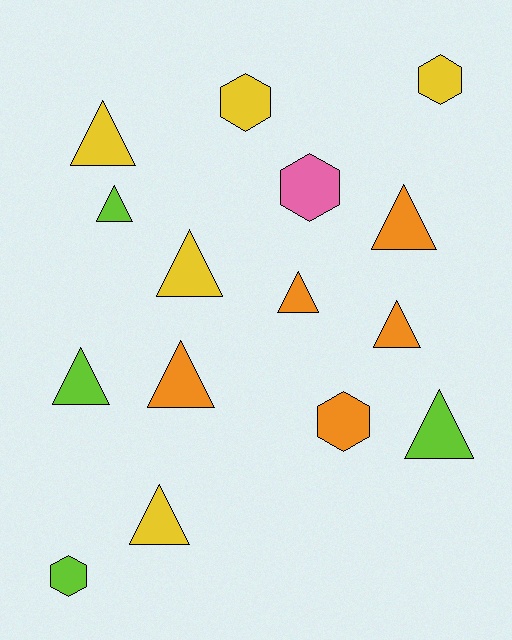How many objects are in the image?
There are 15 objects.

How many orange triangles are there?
There are 4 orange triangles.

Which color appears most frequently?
Yellow, with 5 objects.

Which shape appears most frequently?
Triangle, with 10 objects.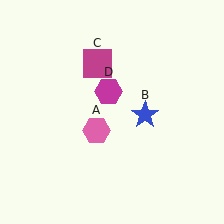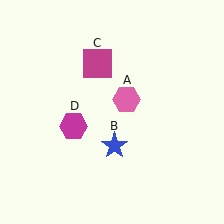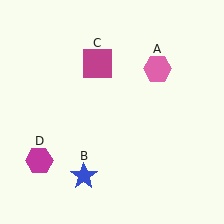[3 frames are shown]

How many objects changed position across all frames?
3 objects changed position: pink hexagon (object A), blue star (object B), magenta hexagon (object D).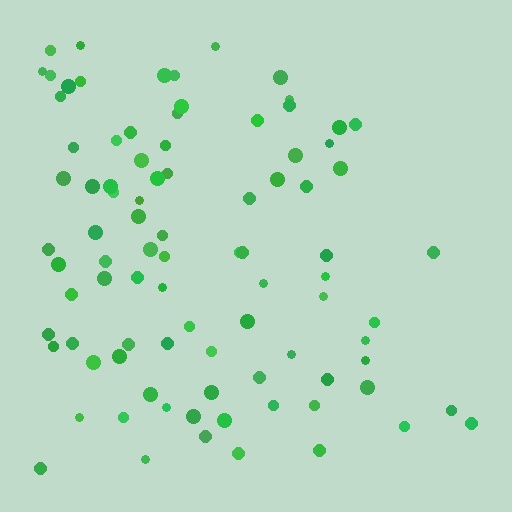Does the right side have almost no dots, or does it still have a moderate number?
Still a moderate number, just noticeably fewer than the left.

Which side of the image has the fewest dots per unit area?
The right.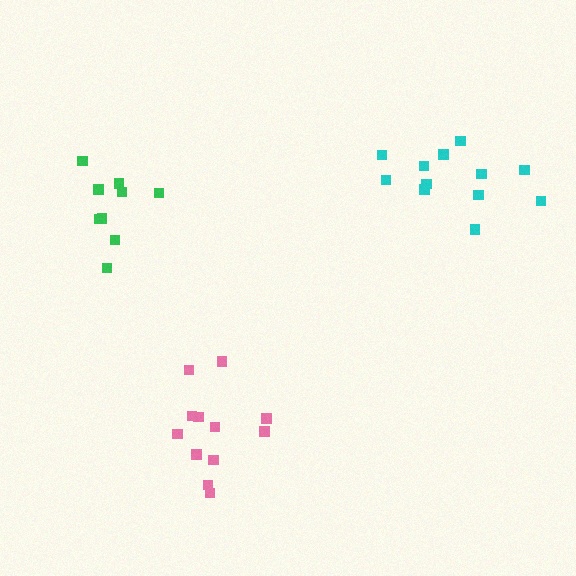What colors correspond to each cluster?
The clusters are colored: cyan, green, pink.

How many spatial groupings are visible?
There are 3 spatial groupings.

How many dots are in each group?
Group 1: 12 dots, Group 2: 9 dots, Group 3: 12 dots (33 total).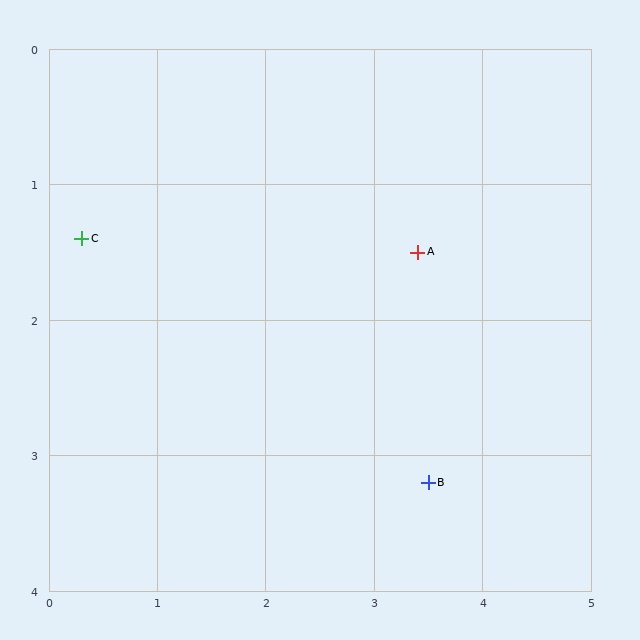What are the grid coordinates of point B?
Point B is at approximately (3.5, 3.2).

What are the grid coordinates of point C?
Point C is at approximately (0.3, 1.4).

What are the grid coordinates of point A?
Point A is at approximately (3.4, 1.5).